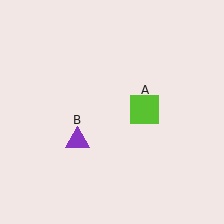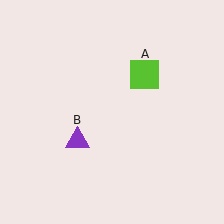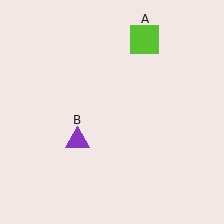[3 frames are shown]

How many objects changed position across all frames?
1 object changed position: lime square (object A).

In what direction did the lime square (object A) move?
The lime square (object A) moved up.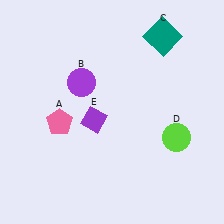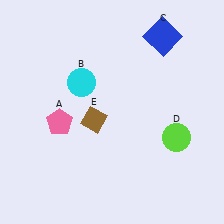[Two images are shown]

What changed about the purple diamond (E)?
In Image 1, E is purple. In Image 2, it changed to brown.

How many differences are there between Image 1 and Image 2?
There are 3 differences between the two images.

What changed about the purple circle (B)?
In Image 1, B is purple. In Image 2, it changed to cyan.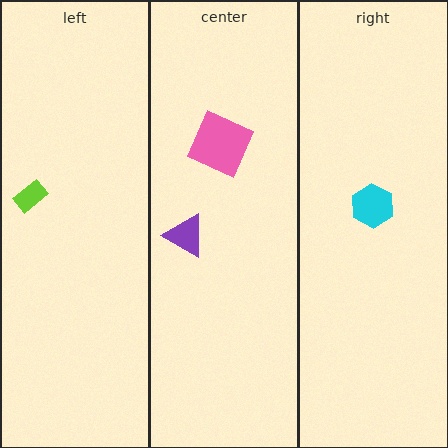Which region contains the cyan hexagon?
The right region.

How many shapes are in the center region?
2.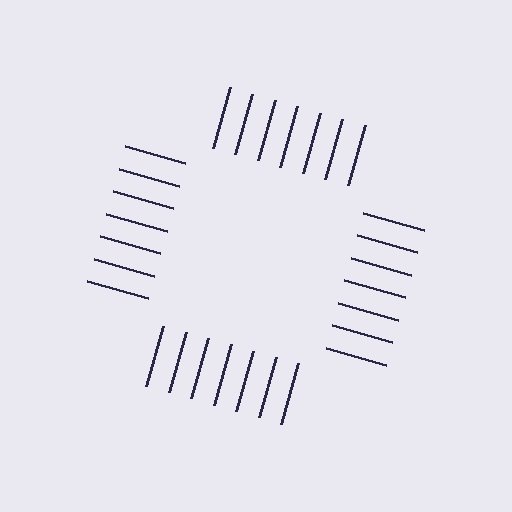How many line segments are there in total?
28 — 7 along each of the 4 edges.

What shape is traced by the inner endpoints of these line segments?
An illusory square — the line segments terminate on its edges but no continuous stroke is drawn.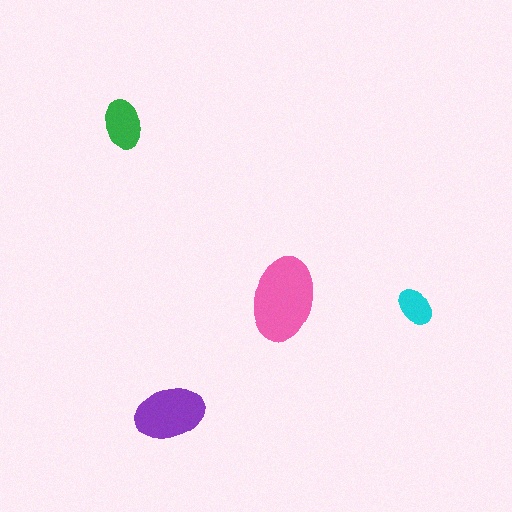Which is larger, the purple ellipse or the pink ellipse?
The pink one.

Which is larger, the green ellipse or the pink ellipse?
The pink one.